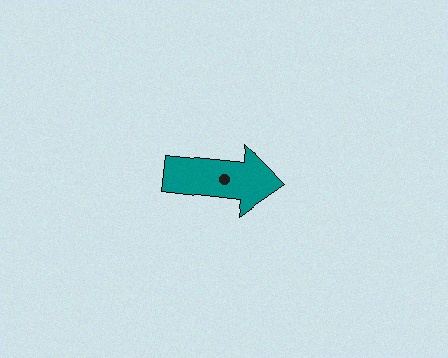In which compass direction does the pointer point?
East.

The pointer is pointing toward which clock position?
Roughly 3 o'clock.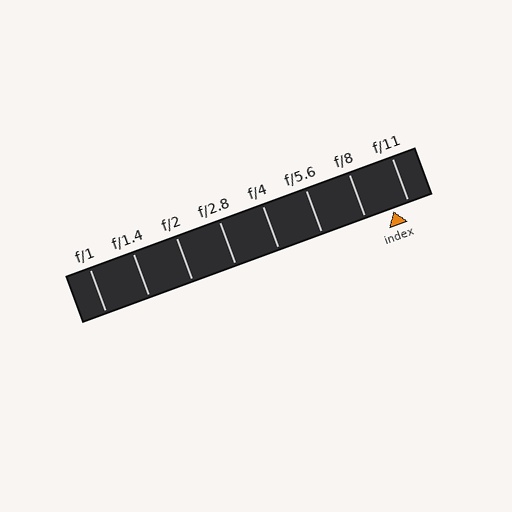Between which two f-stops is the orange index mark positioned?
The index mark is between f/8 and f/11.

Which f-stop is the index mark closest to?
The index mark is closest to f/11.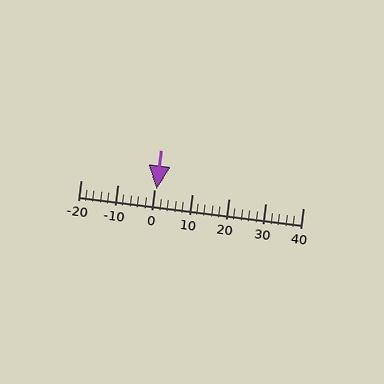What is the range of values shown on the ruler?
The ruler shows values from -20 to 40.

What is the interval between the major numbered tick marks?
The major tick marks are spaced 10 units apart.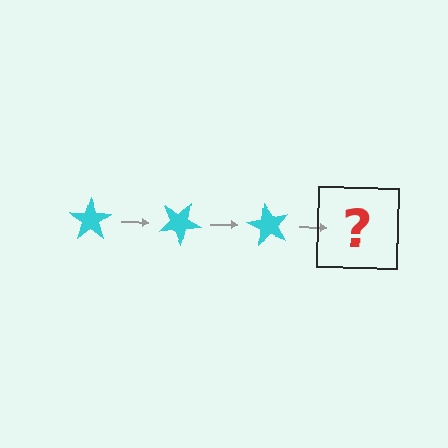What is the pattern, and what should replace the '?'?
The pattern is that the star rotates 30 degrees each step. The '?' should be a cyan star rotated 90 degrees.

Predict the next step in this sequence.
The next step is a cyan star rotated 90 degrees.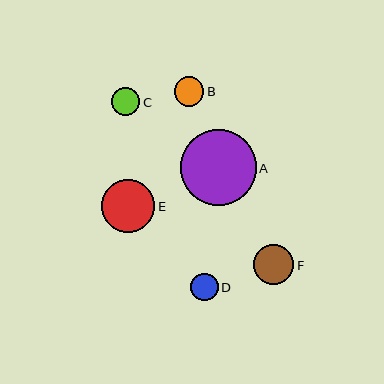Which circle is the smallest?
Circle D is the smallest with a size of approximately 27 pixels.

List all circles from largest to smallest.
From largest to smallest: A, E, F, B, C, D.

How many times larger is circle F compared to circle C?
Circle F is approximately 1.4 times the size of circle C.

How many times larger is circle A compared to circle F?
Circle A is approximately 1.9 times the size of circle F.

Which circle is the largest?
Circle A is the largest with a size of approximately 76 pixels.